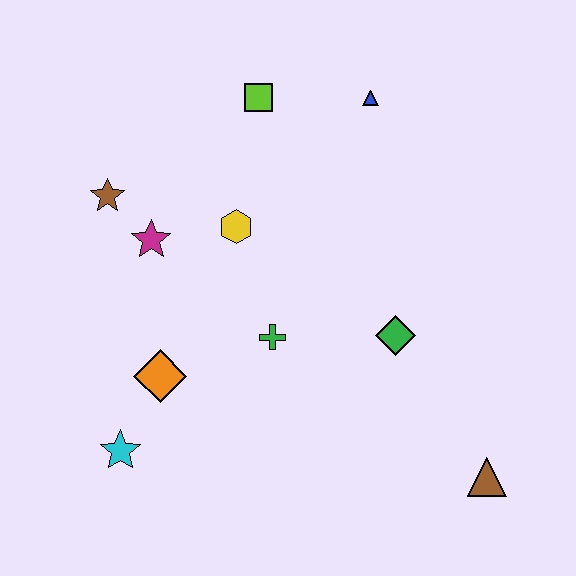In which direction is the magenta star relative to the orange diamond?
The magenta star is above the orange diamond.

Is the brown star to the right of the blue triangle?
No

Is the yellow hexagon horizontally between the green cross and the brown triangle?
No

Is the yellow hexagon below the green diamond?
No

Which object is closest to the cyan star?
The orange diamond is closest to the cyan star.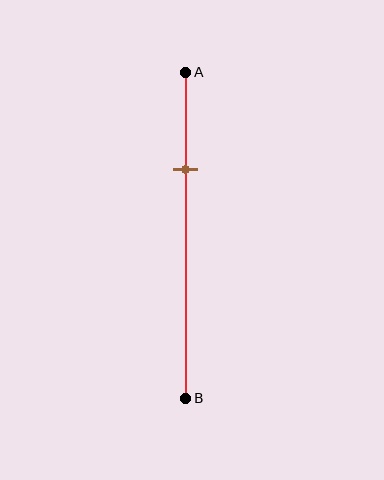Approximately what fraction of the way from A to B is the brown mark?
The brown mark is approximately 30% of the way from A to B.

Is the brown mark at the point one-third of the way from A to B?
No, the mark is at about 30% from A, not at the 33% one-third point.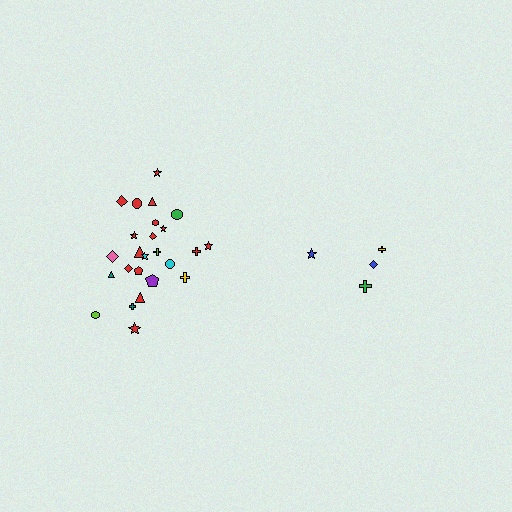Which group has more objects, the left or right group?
The left group.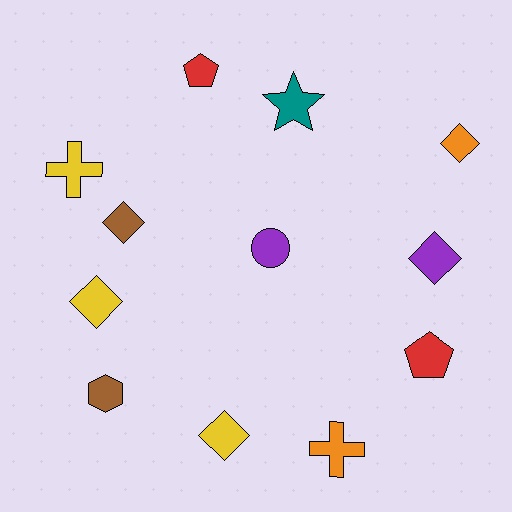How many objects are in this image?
There are 12 objects.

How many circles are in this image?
There is 1 circle.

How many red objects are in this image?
There are 2 red objects.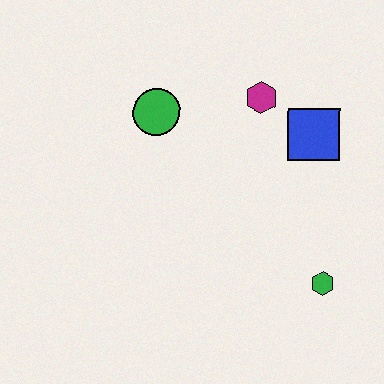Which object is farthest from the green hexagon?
The green circle is farthest from the green hexagon.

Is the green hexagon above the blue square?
No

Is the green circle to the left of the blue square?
Yes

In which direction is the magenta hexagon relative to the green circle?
The magenta hexagon is to the right of the green circle.